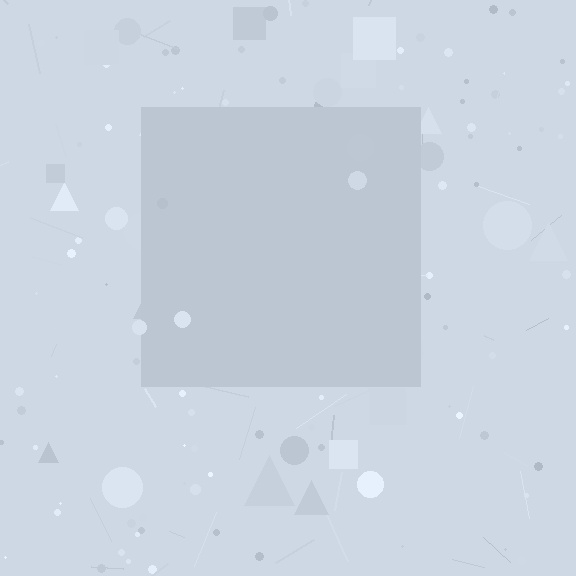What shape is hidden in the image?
A square is hidden in the image.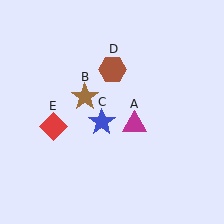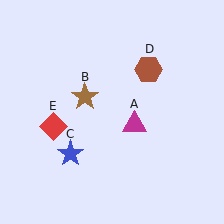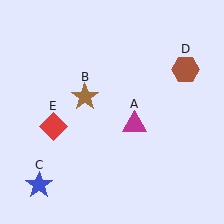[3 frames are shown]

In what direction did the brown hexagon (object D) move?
The brown hexagon (object D) moved right.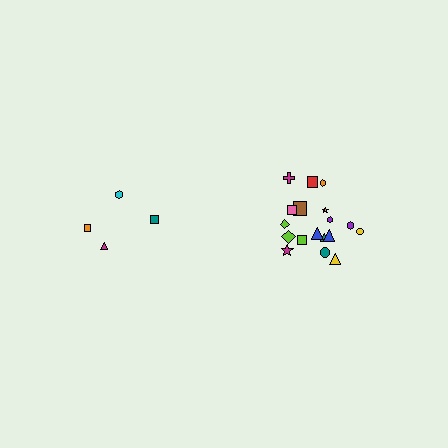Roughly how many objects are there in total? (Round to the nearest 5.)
Roughly 20 objects in total.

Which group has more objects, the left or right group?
The right group.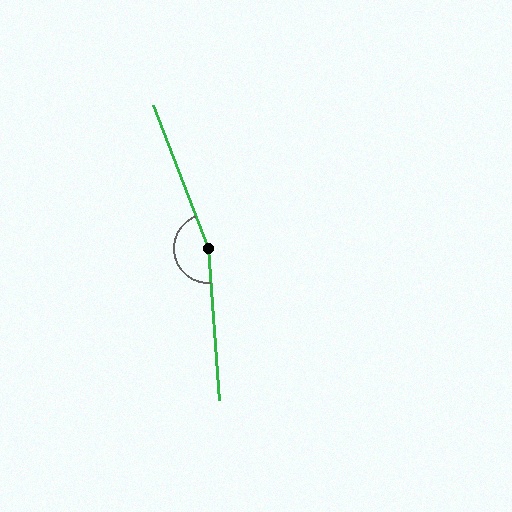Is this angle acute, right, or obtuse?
It is obtuse.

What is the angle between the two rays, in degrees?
Approximately 163 degrees.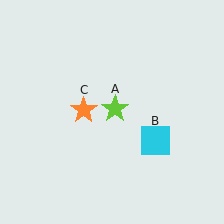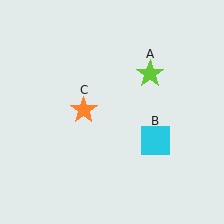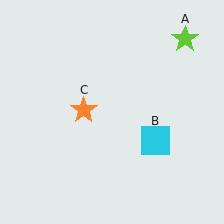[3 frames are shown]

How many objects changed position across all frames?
1 object changed position: lime star (object A).